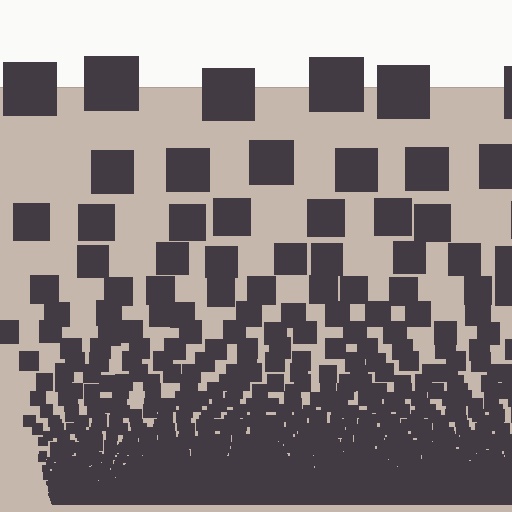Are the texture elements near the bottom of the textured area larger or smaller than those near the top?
Smaller. The gradient is inverted — elements near the bottom are smaller and denser.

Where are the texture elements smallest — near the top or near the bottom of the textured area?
Near the bottom.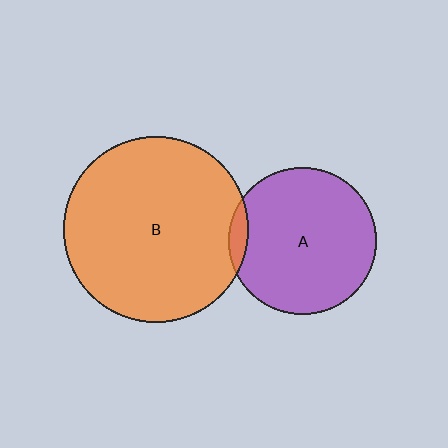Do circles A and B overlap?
Yes.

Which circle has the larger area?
Circle B (orange).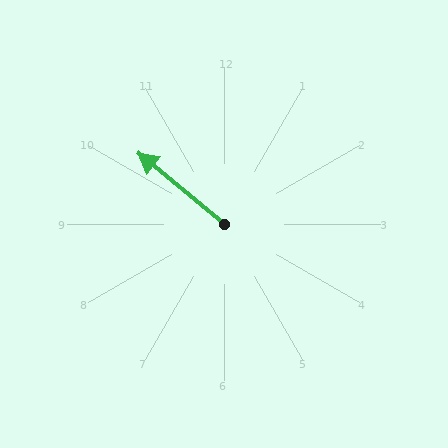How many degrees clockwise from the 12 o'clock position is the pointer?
Approximately 310 degrees.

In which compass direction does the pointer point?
Northwest.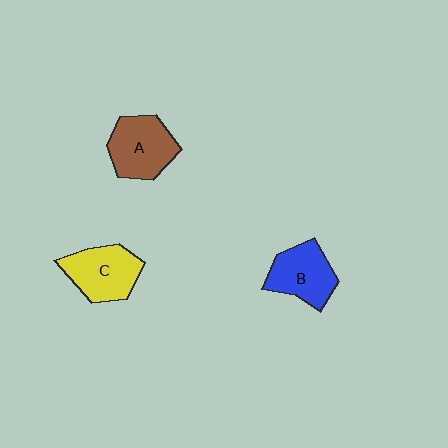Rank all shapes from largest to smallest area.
From largest to smallest: A (brown), C (yellow), B (blue).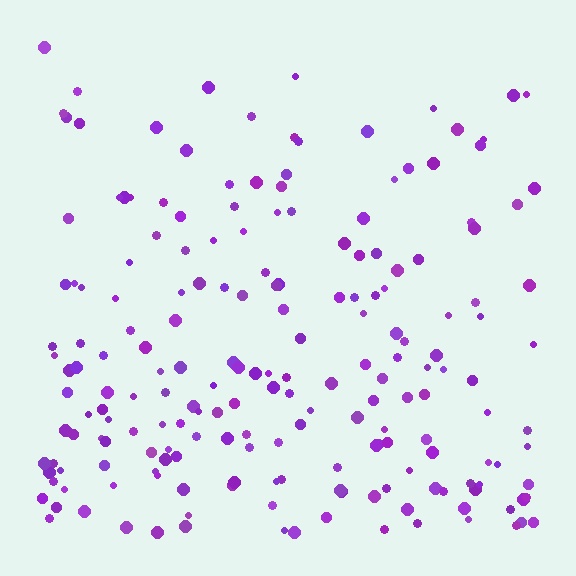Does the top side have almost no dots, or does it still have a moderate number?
Still a moderate number, just noticeably fewer than the bottom.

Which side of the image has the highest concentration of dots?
The bottom.